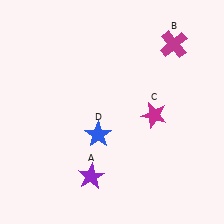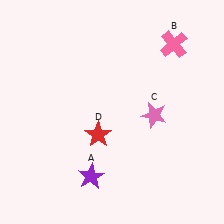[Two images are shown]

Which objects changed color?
B changed from magenta to pink. C changed from magenta to pink. D changed from blue to red.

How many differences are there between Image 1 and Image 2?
There are 3 differences between the two images.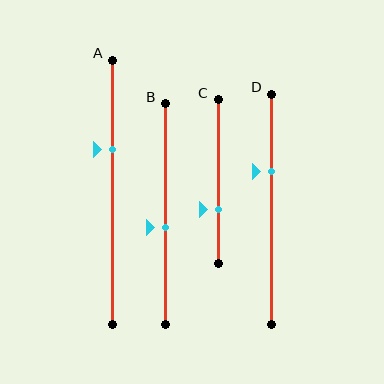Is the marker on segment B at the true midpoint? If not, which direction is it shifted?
No, the marker on segment B is shifted downward by about 6% of the segment length.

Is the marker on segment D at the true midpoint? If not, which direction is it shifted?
No, the marker on segment D is shifted upward by about 16% of the segment length.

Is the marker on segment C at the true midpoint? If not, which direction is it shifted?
No, the marker on segment C is shifted downward by about 17% of the segment length.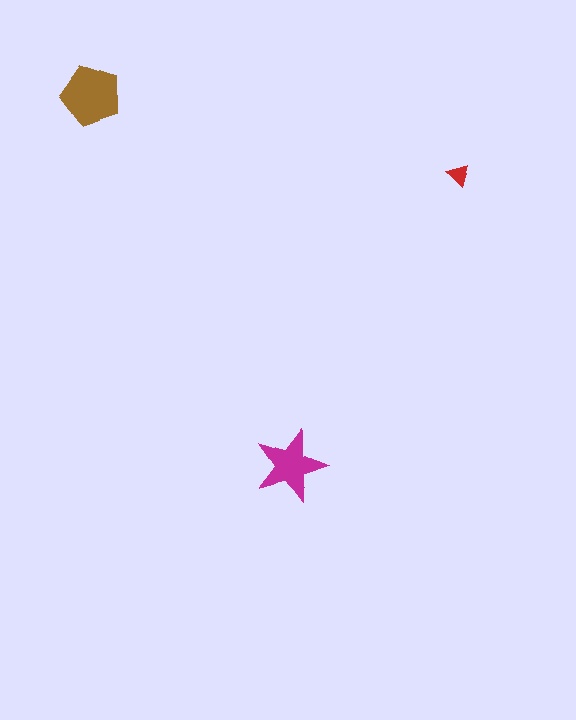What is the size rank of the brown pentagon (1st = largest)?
1st.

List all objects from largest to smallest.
The brown pentagon, the magenta star, the red triangle.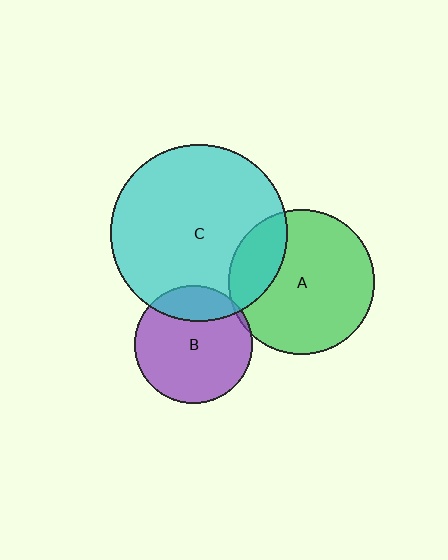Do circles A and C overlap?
Yes.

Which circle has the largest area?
Circle C (cyan).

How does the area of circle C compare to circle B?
Approximately 2.3 times.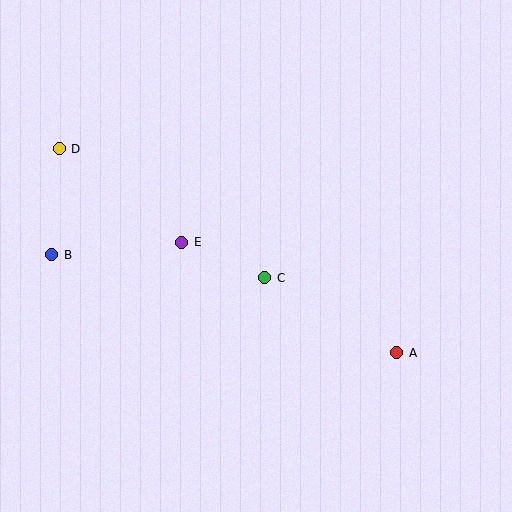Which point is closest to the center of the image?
Point C at (265, 278) is closest to the center.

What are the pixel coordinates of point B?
Point B is at (52, 255).